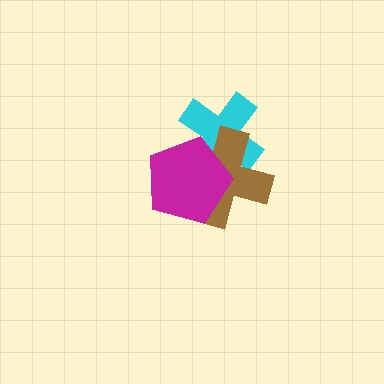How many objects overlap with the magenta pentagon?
2 objects overlap with the magenta pentagon.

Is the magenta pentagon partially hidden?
No, no other shape covers it.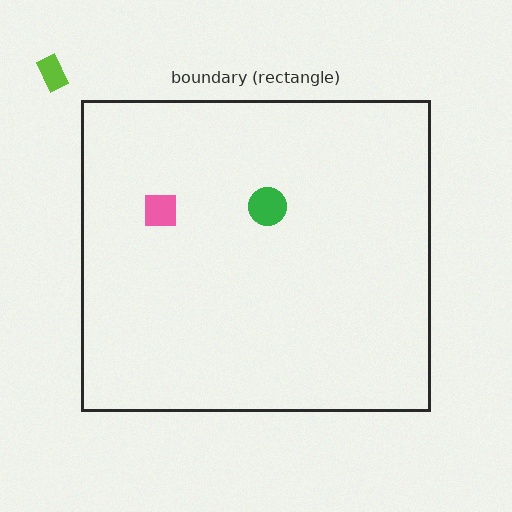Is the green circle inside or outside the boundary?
Inside.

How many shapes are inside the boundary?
2 inside, 1 outside.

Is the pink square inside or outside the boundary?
Inside.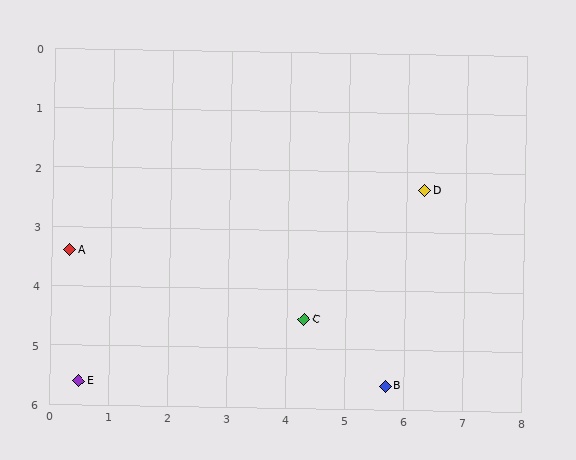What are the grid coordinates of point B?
Point B is at approximately (5.7, 5.6).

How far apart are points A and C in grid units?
Points A and C are about 4.1 grid units apart.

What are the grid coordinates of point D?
Point D is at approximately (6.3, 2.3).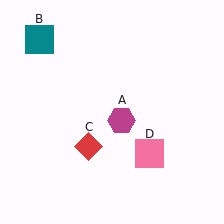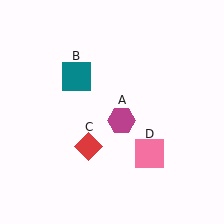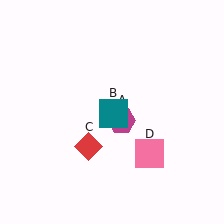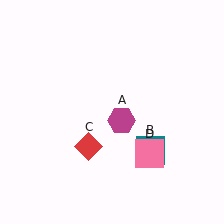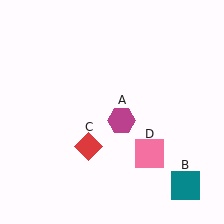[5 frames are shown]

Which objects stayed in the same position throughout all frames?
Magenta hexagon (object A) and red diamond (object C) and pink square (object D) remained stationary.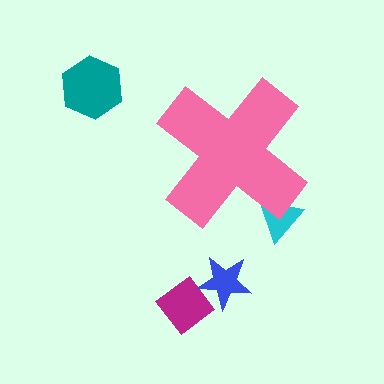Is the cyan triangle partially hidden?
Yes, the cyan triangle is partially hidden behind the pink cross.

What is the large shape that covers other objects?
A pink cross.